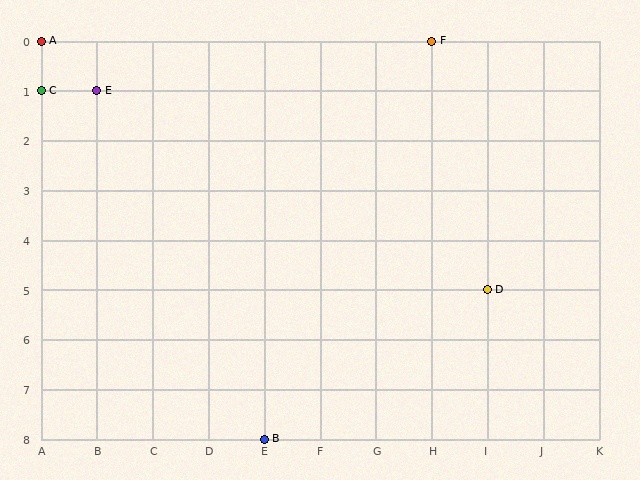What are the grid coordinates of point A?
Point A is at grid coordinates (A, 0).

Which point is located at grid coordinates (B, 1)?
Point E is at (B, 1).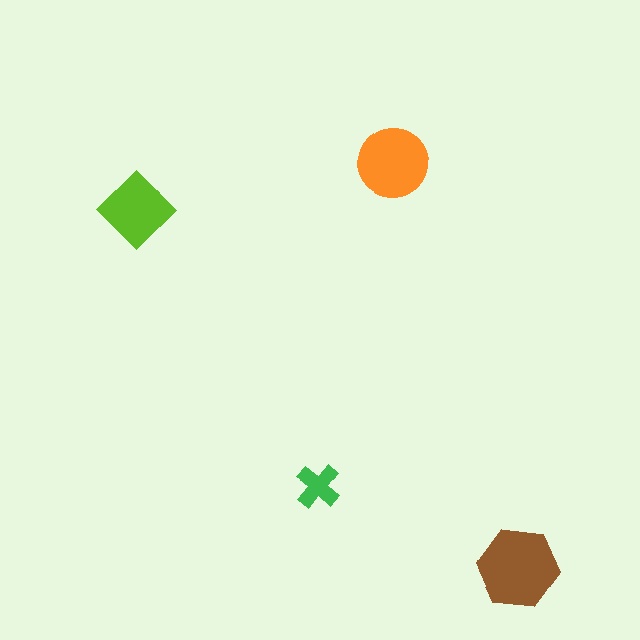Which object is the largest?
The brown hexagon.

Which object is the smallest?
The green cross.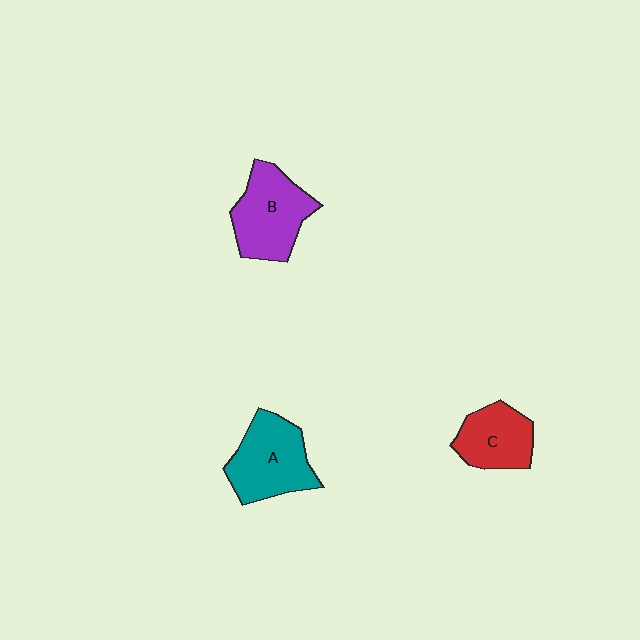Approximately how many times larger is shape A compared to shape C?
Approximately 1.3 times.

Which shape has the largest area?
Shape A (teal).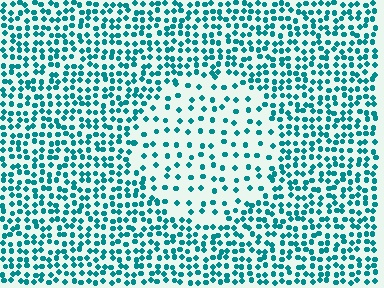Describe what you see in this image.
The image contains small teal elements arranged at two different densities. A circle-shaped region is visible where the elements are less densely packed than the surrounding area.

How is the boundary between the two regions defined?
The boundary is defined by a change in element density (approximately 2.2x ratio). All elements are the same color, size, and shape.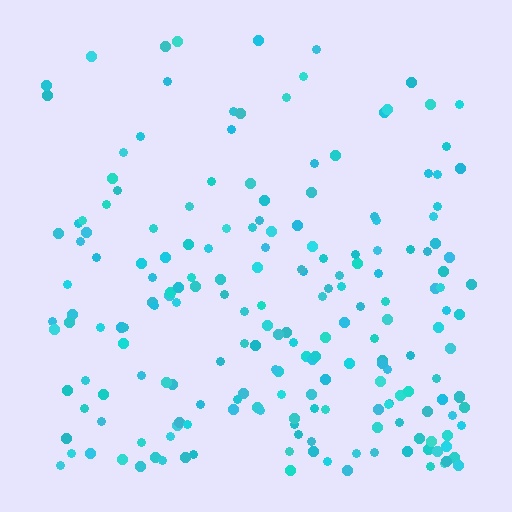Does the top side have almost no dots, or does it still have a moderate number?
Still a moderate number, just noticeably fewer than the bottom.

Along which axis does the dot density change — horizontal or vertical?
Vertical.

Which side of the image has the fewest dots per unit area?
The top.